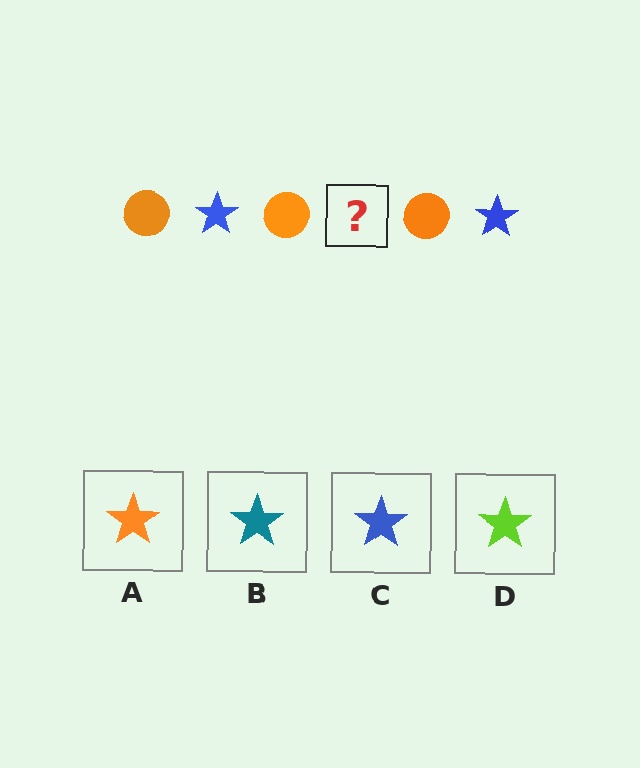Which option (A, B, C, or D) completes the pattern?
C.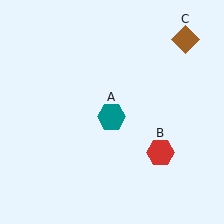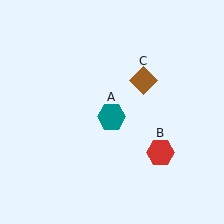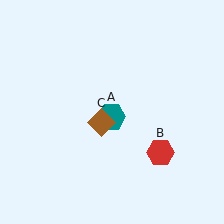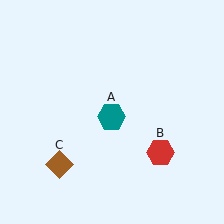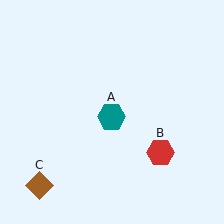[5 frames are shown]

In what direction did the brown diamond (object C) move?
The brown diamond (object C) moved down and to the left.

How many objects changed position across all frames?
1 object changed position: brown diamond (object C).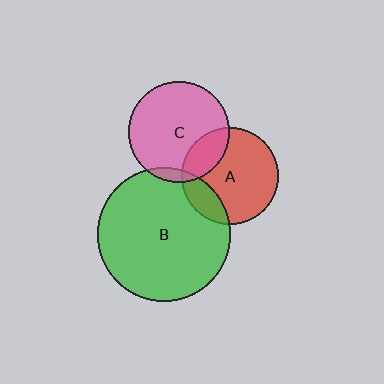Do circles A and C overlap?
Yes.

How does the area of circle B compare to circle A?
Approximately 1.9 times.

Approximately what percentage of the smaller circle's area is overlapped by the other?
Approximately 20%.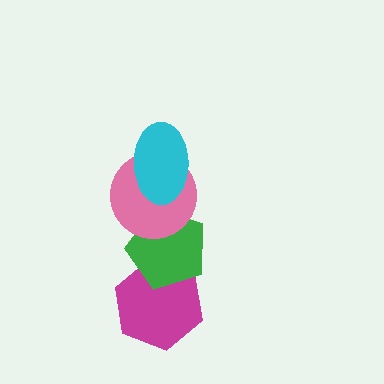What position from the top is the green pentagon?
The green pentagon is 3rd from the top.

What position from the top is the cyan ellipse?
The cyan ellipse is 1st from the top.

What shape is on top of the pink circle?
The cyan ellipse is on top of the pink circle.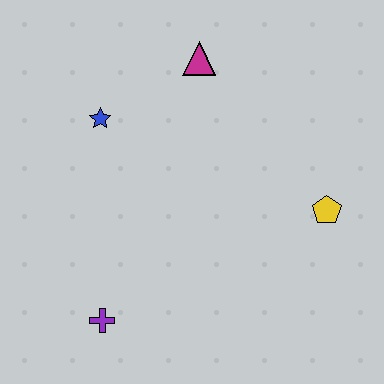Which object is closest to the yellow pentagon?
The magenta triangle is closest to the yellow pentagon.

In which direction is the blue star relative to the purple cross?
The blue star is above the purple cross.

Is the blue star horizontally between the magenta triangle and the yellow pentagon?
No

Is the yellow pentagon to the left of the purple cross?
No